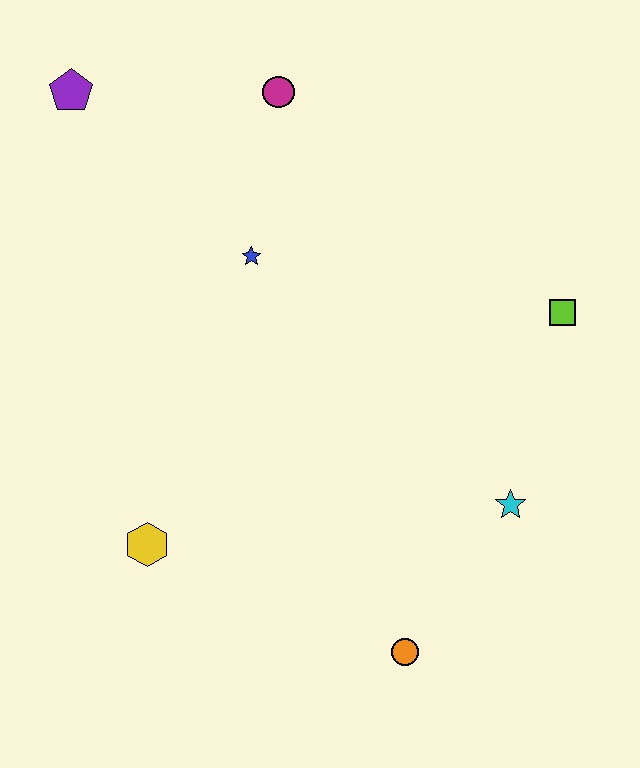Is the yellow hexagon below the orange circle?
No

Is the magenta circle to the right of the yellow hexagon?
Yes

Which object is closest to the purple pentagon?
The magenta circle is closest to the purple pentagon.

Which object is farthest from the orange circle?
The purple pentagon is farthest from the orange circle.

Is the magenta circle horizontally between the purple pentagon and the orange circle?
Yes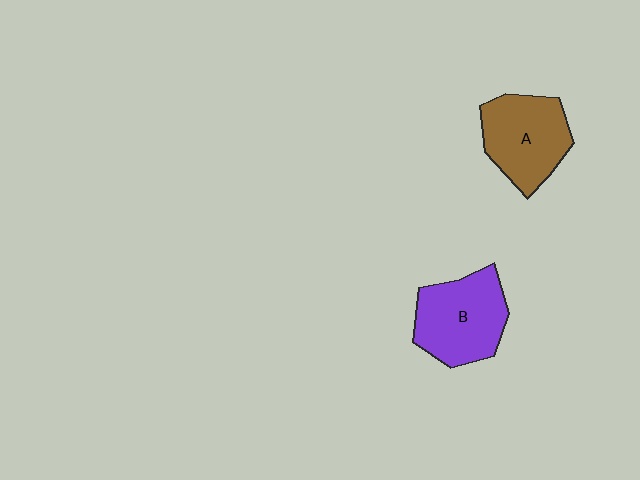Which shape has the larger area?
Shape B (purple).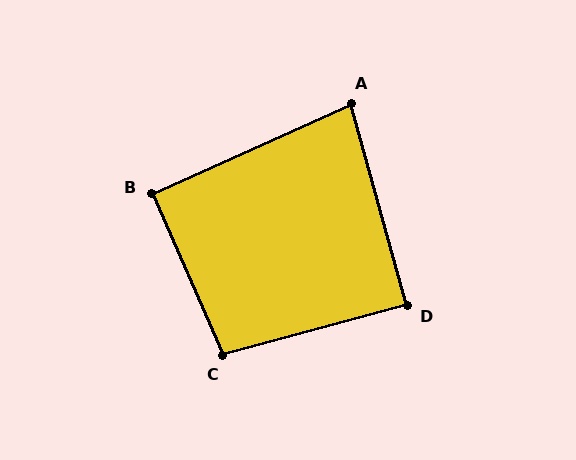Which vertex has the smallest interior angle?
A, at approximately 81 degrees.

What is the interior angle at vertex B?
Approximately 90 degrees (approximately right).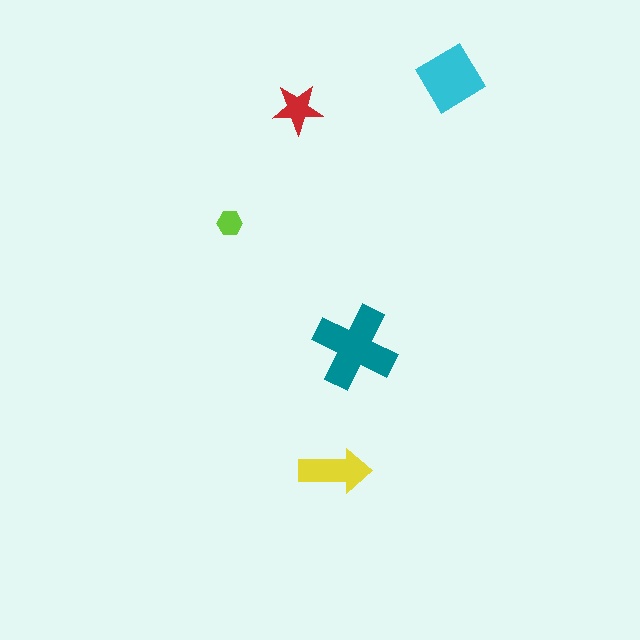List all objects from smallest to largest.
The lime hexagon, the red star, the yellow arrow, the cyan diamond, the teal cross.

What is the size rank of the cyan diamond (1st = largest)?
2nd.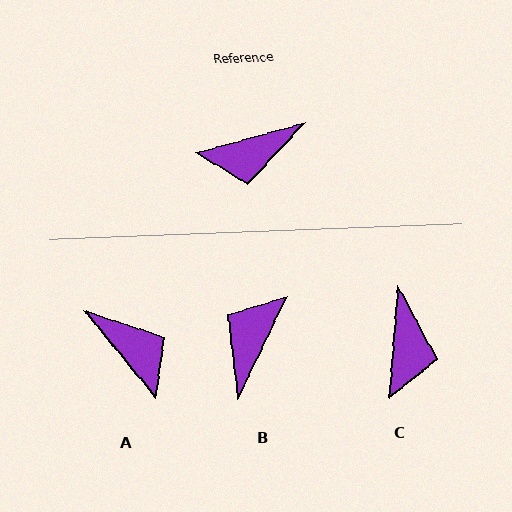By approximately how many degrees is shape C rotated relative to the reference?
Approximately 71 degrees counter-clockwise.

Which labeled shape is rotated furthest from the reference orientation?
B, about 130 degrees away.